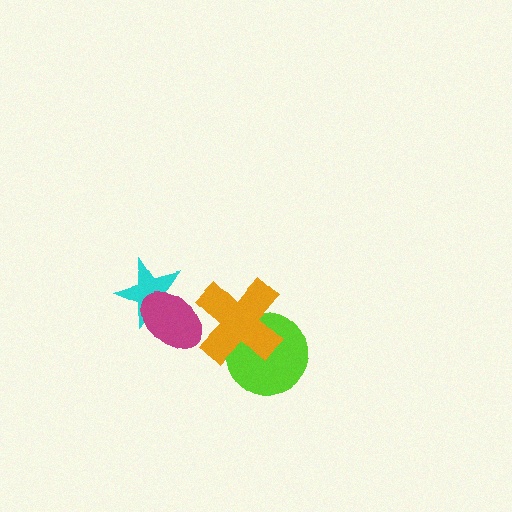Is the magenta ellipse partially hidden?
Yes, it is partially covered by another shape.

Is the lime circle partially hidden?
Yes, it is partially covered by another shape.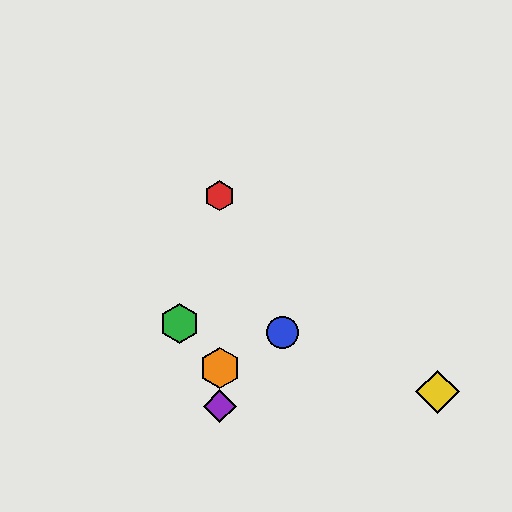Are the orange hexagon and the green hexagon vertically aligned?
No, the orange hexagon is at x≈220 and the green hexagon is at x≈179.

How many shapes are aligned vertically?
3 shapes (the red hexagon, the purple diamond, the orange hexagon) are aligned vertically.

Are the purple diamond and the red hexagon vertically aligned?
Yes, both are at x≈220.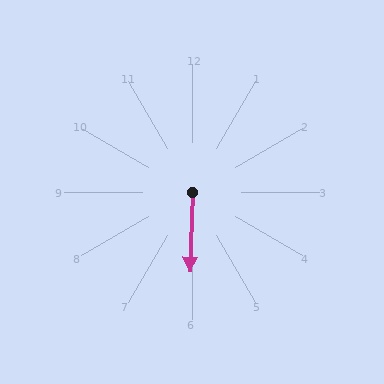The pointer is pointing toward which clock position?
Roughly 6 o'clock.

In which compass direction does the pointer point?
South.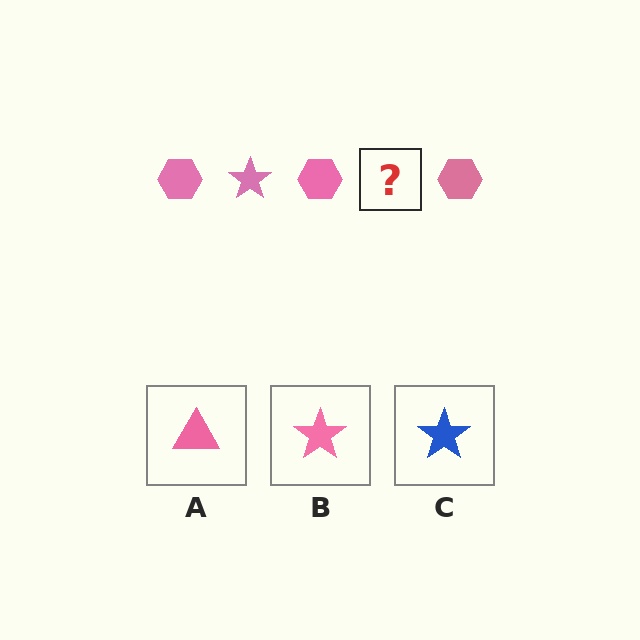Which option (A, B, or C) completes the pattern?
B.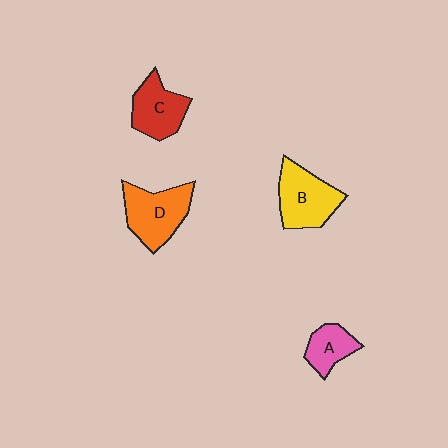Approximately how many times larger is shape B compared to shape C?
Approximately 1.2 times.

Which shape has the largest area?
Shape D (orange).